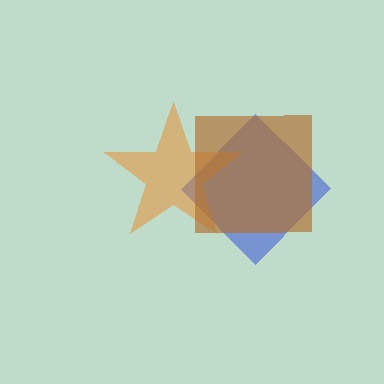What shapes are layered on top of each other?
The layered shapes are: a blue diamond, an orange star, a brown square.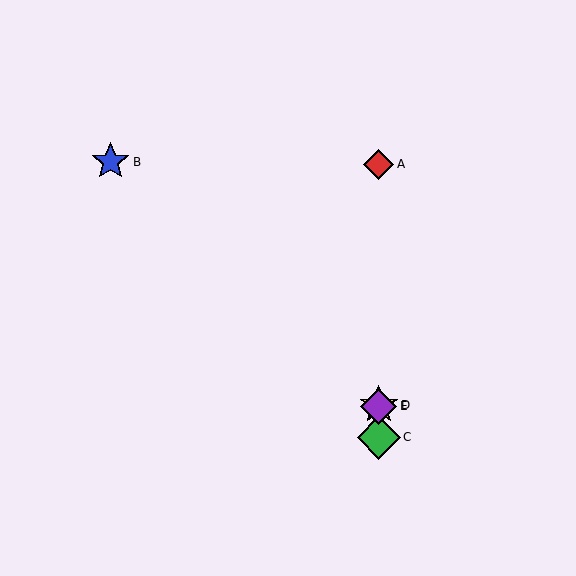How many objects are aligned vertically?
4 objects (A, C, D, E) are aligned vertically.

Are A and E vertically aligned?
Yes, both are at x≈379.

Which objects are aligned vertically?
Objects A, C, D, E are aligned vertically.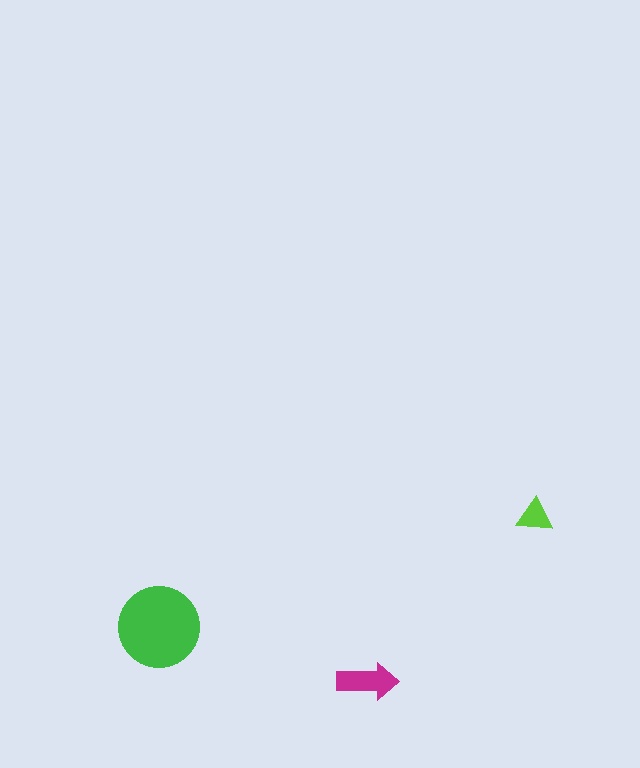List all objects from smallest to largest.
The lime triangle, the magenta arrow, the green circle.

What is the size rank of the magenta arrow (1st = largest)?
2nd.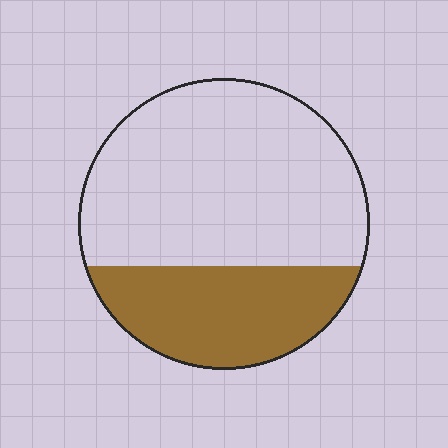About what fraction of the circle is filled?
About one third (1/3).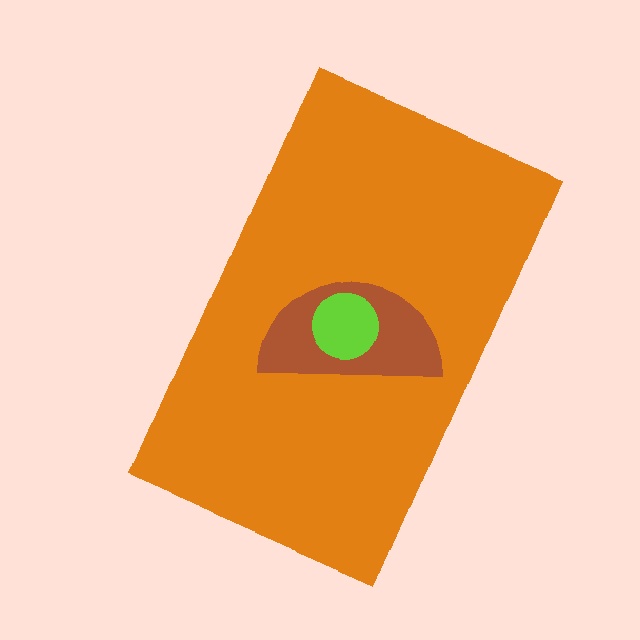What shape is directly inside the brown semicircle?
The lime circle.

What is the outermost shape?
The orange rectangle.